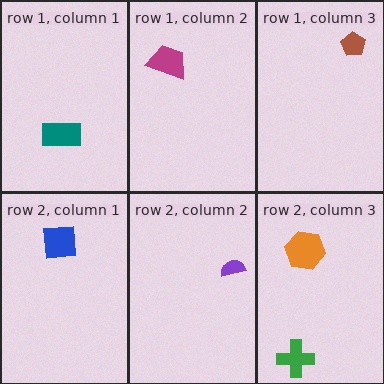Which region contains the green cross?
The row 2, column 3 region.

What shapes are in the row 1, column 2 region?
The magenta trapezoid.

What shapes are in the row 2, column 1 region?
The blue square.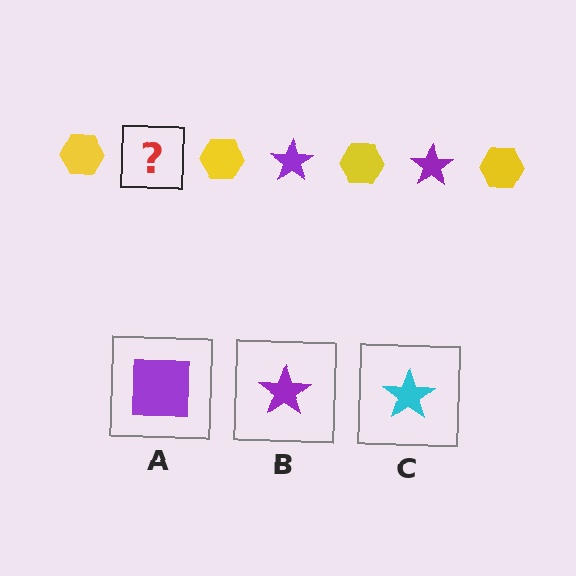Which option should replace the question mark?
Option B.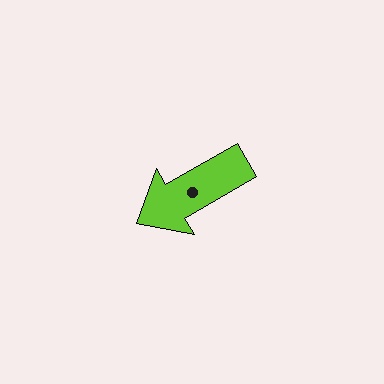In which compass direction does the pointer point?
Southwest.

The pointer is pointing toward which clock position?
Roughly 8 o'clock.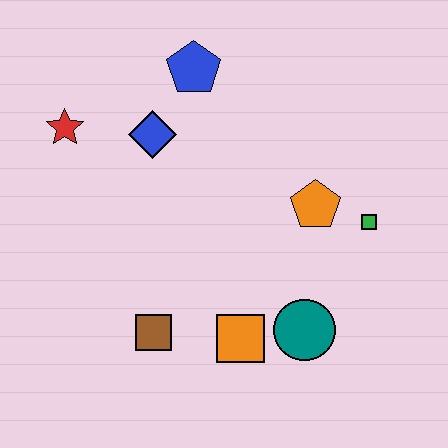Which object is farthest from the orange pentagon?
The red star is farthest from the orange pentagon.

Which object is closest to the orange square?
The teal circle is closest to the orange square.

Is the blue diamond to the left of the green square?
Yes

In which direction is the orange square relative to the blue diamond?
The orange square is below the blue diamond.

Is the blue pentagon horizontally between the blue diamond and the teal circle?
Yes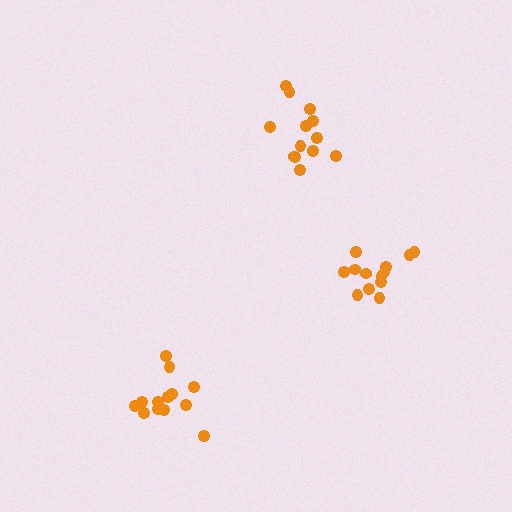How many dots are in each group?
Group 1: 13 dots, Group 2: 13 dots, Group 3: 13 dots (39 total).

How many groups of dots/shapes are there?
There are 3 groups.